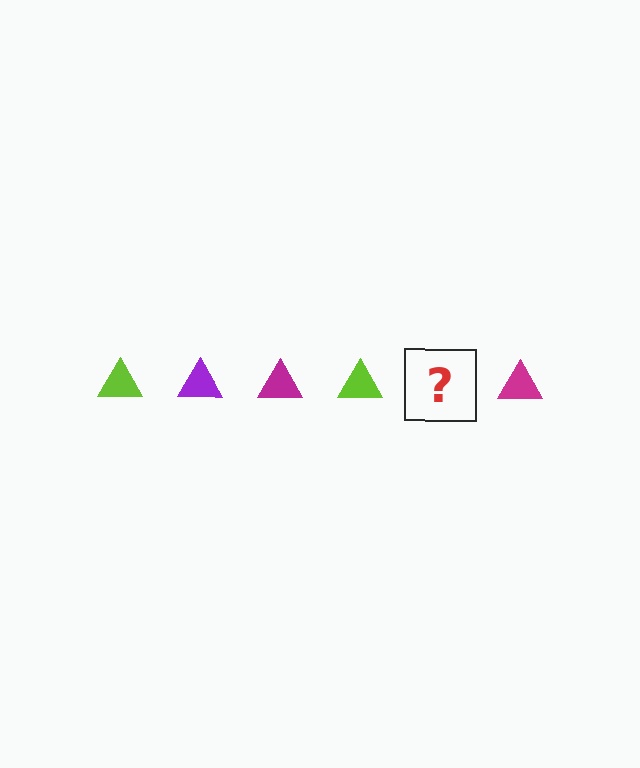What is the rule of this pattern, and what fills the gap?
The rule is that the pattern cycles through lime, purple, magenta triangles. The gap should be filled with a purple triangle.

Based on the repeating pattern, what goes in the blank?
The blank should be a purple triangle.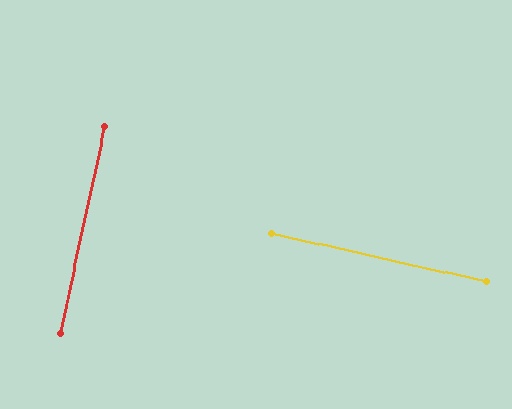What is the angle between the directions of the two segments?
Approximately 89 degrees.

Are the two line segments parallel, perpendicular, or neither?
Perpendicular — they meet at approximately 89°.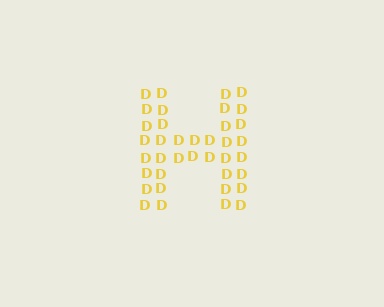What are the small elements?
The small elements are letter D's.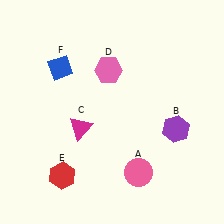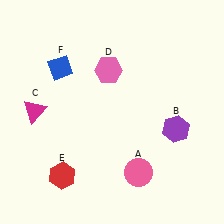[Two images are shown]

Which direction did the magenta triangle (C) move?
The magenta triangle (C) moved left.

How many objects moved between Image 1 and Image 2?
1 object moved between the two images.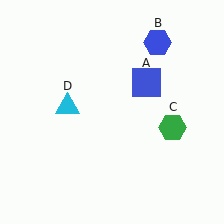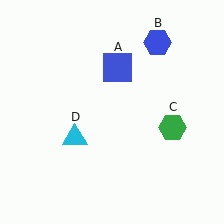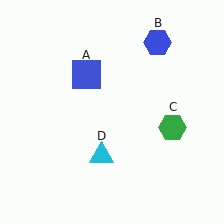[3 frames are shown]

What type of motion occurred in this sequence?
The blue square (object A), cyan triangle (object D) rotated counterclockwise around the center of the scene.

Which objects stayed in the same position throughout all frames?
Blue hexagon (object B) and green hexagon (object C) remained stationary.